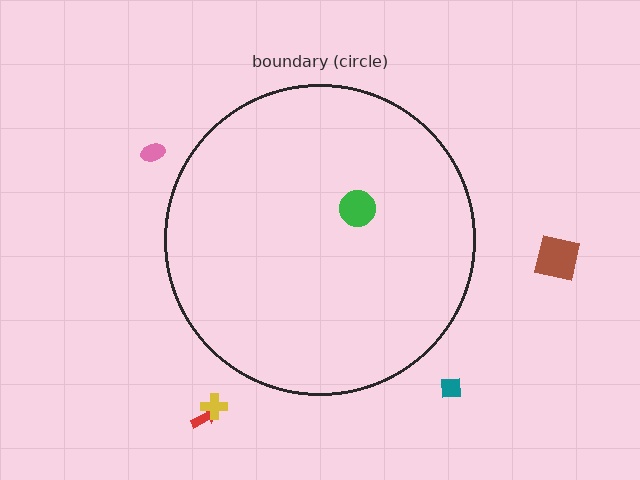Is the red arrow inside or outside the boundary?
Outside.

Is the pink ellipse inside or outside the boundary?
Outside.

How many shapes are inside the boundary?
1 inside, 5 outside.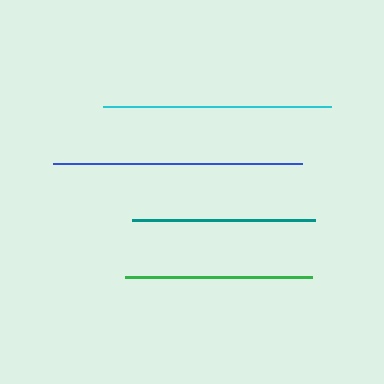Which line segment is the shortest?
The teal line is the shortest at approximately 183 pixels.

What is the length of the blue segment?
The blue segment is approximately 249 pixels long.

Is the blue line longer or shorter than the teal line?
The blue line is longer than the teal line.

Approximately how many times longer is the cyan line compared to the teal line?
The cyan line is approximately 1.2 times the length of the teal line.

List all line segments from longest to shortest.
From longest to shortest: blue, cyan, green, teal.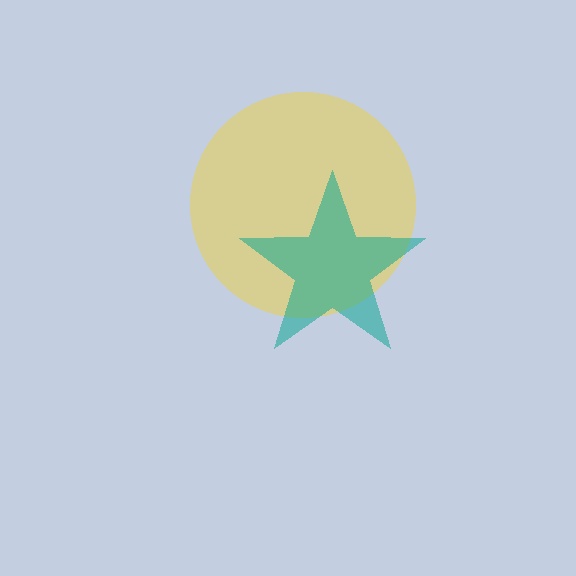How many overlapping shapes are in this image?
There are 2 overlapping shapes in the image.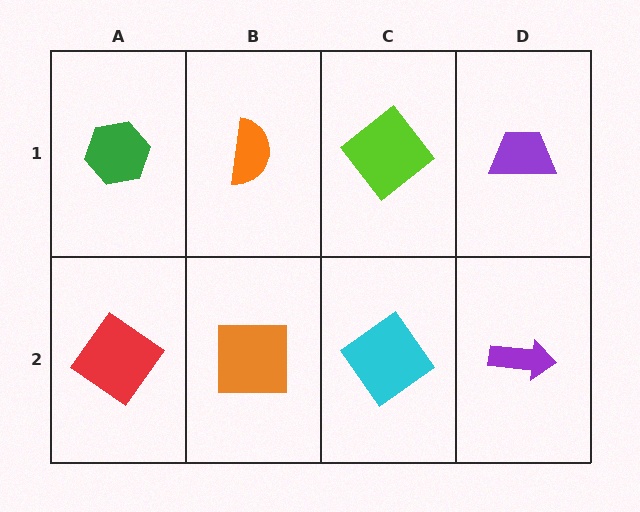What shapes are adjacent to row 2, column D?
A purple trapezoid (row 1, column D), a cyan diamond (row 2, column C).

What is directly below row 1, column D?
A purple arrow.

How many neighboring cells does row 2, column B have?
3.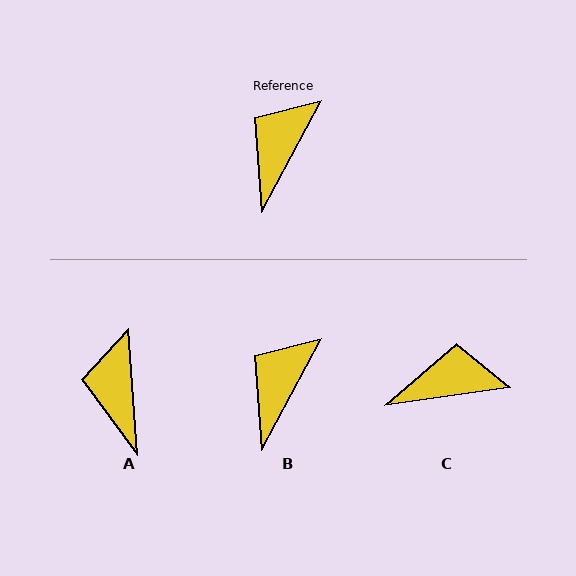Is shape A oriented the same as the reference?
No, it is off by about 33 degrees.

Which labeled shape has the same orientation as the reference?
B.